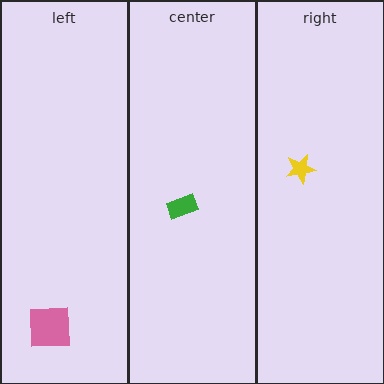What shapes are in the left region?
The pink square.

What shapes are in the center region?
The green rectangle.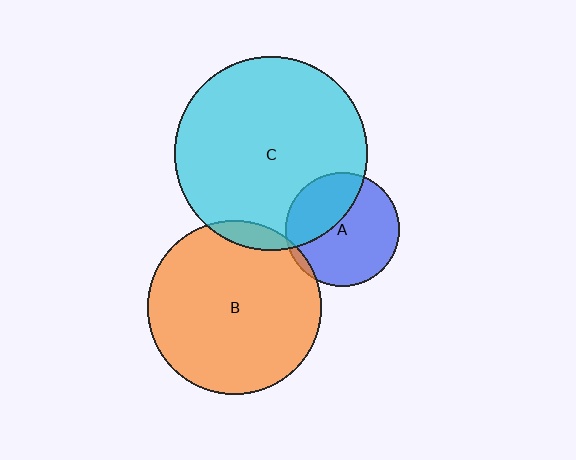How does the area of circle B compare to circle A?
Approximately 2.3 times.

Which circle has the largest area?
Circle C (cyan).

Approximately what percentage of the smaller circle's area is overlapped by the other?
Approximately 5%.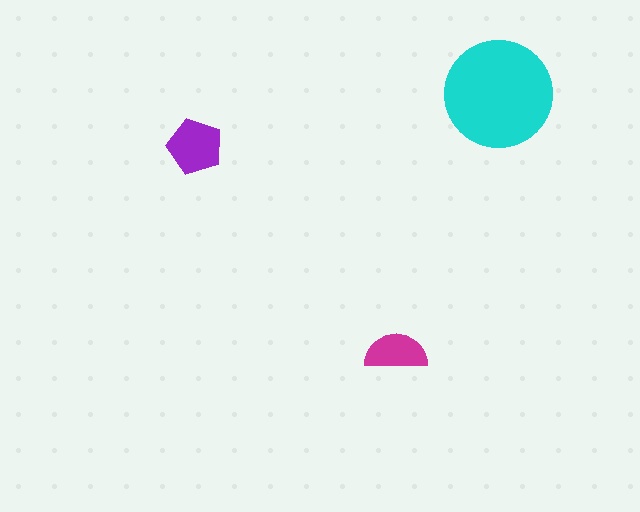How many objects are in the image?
There are 3 objects in the image.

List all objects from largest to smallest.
The cyan circle, the purple pentagon, the magenta semicircle.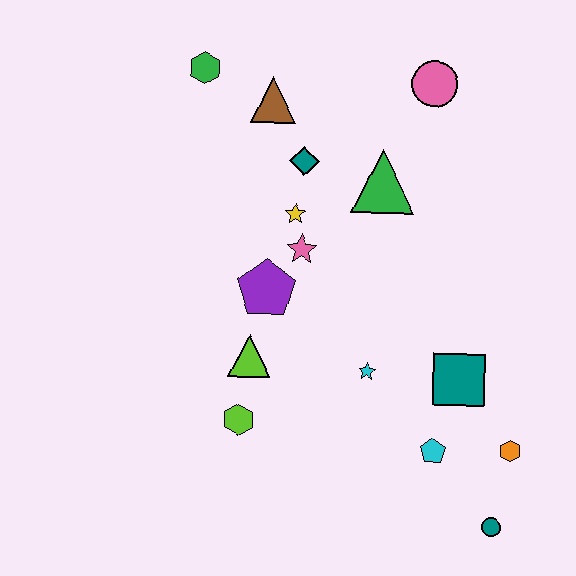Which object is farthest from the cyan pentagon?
The green hexagon is farthest from the cyan pentagon.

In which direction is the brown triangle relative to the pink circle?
The brown triangle is to the left of the pink circle.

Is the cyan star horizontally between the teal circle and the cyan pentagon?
No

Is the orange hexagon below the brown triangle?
Yes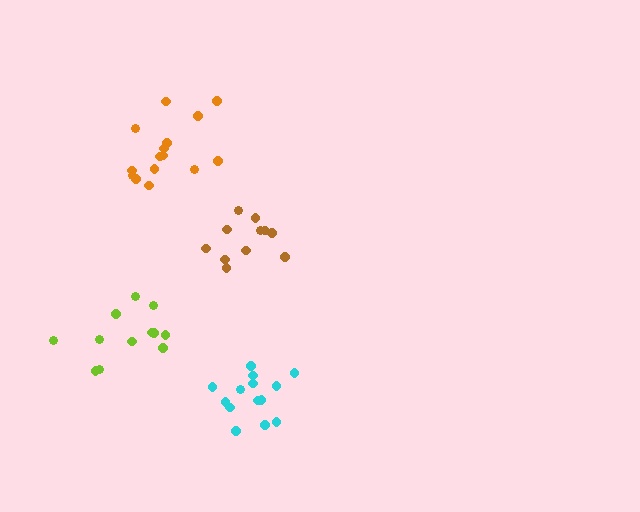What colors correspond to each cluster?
The clusters are colored: brown, orange, lime, cyan.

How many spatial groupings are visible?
There are 4 spatial groupings.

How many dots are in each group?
Group 1: 11 dots, Group 2: 15 dots, Group 3: 12 dots, Group 4: 14 dots (52 total).